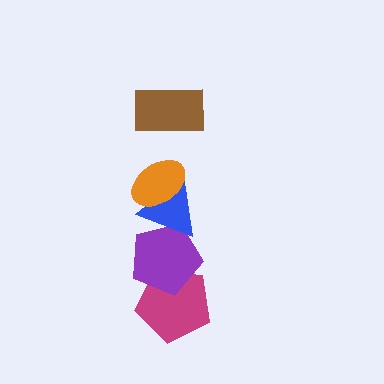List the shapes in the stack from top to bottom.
From top to bottom: the brown rectangle, the orange ellipse, the blue triangle, the purple pentagon, the magenta pentagon.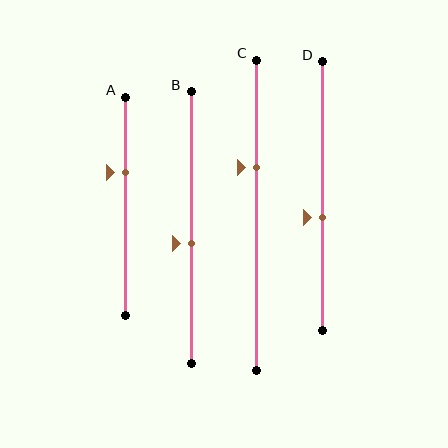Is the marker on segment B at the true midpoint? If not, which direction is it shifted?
No, the marker on segment B is shifted downward by about 6% of the segment length.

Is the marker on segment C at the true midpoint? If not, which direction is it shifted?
No, the marker on segment C is shifted upward by about 15% of the segment length.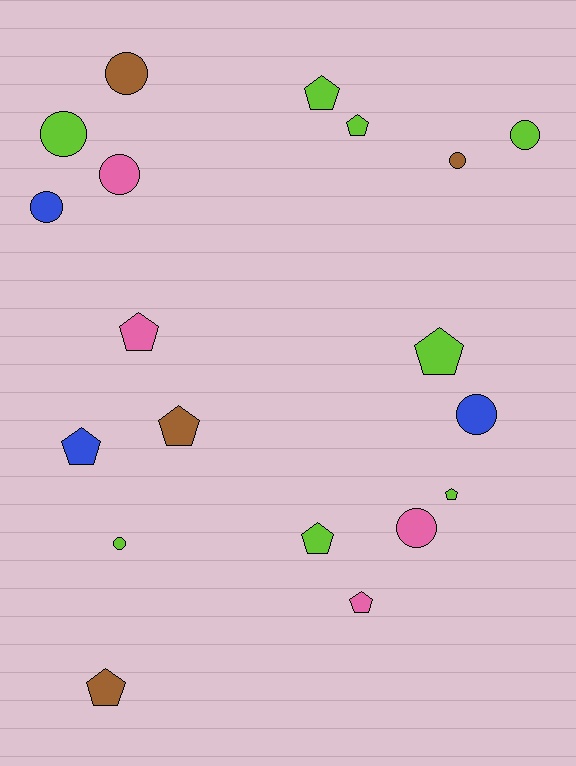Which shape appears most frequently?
Pentagon, with 10 objects.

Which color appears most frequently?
Lime, with 8 objects.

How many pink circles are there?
There are 2 pink circles.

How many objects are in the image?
There are 19 objects.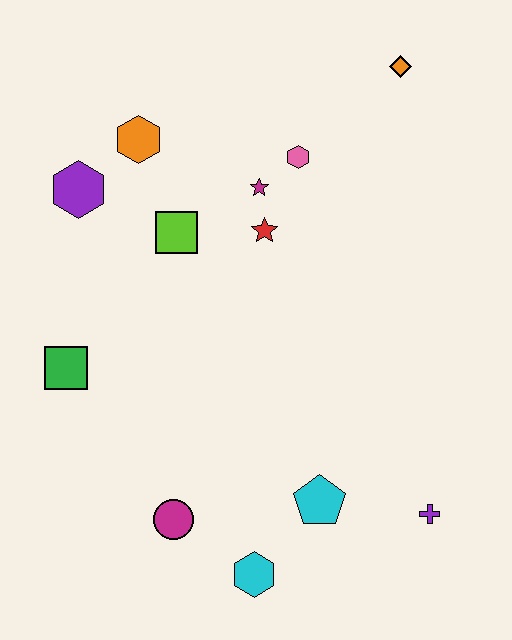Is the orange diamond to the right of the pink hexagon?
Yes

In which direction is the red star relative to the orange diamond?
The red star is below the orange diamond.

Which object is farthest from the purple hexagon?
The purple cross is farthest from the purple hexagon.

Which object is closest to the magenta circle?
The cyan hexagon is closest to the magenta circle.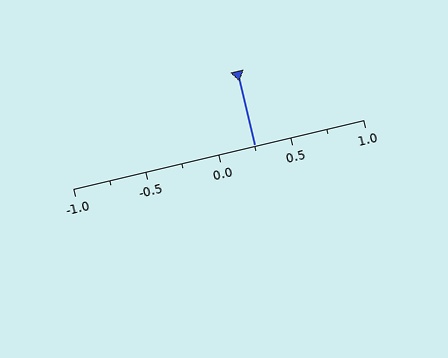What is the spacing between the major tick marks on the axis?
The major ticks are spaced 0.5 apart.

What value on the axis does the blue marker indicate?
The marker indicates approximately 0.25.